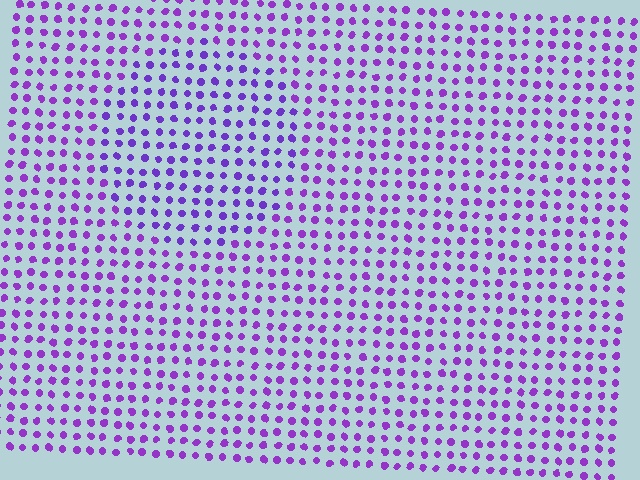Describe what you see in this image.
The image is filled with small purple elements in a uniform arrangement. A circle-shaped region is visible where the elements are tinted to a slightly different hue, forming a subtle color boundary.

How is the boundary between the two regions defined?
The boundary is defined purely by a slight shift in hue (about 17 degrees). Spacing, size, and orientation are identical on both sides.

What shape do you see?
I see a circle.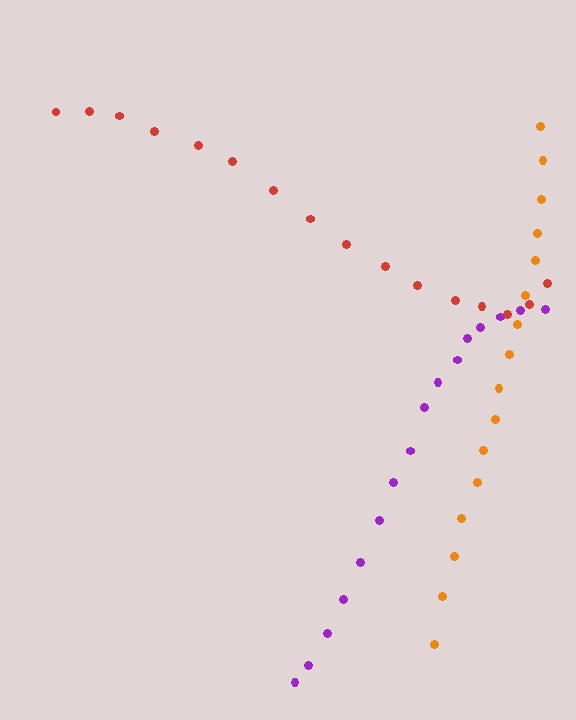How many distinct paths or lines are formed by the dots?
There are 3 distinct paths.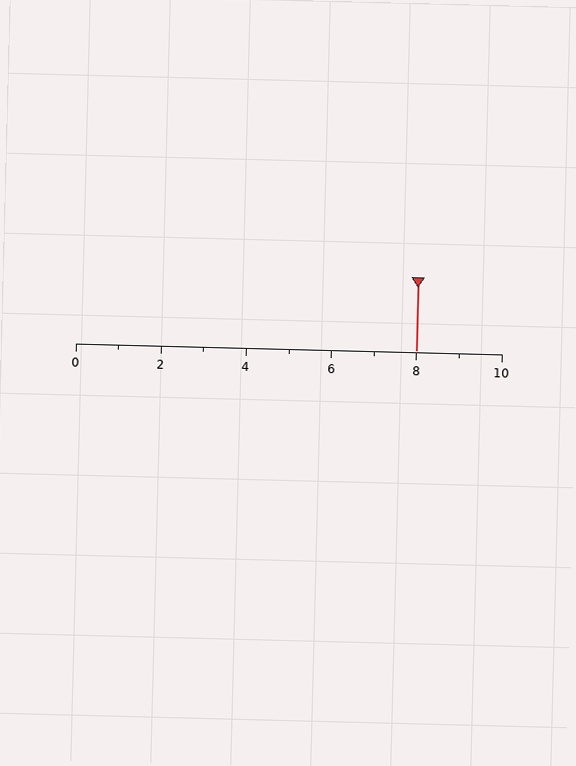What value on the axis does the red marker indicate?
The marker indicates approximately 8.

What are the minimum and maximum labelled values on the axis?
The axis runs from 0 to 10.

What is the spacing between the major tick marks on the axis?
The major ticks are spaced 2 apart.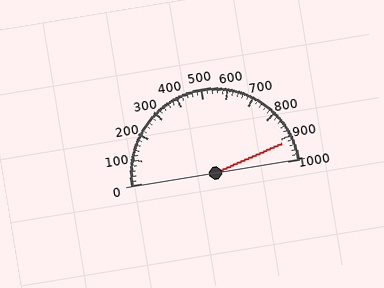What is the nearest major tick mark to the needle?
The nearest major tick mark is 900.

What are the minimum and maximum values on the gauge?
The gauge ranges from 0 to 1000.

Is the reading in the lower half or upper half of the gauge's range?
The reading is in the upper half of the range (0 to 1000).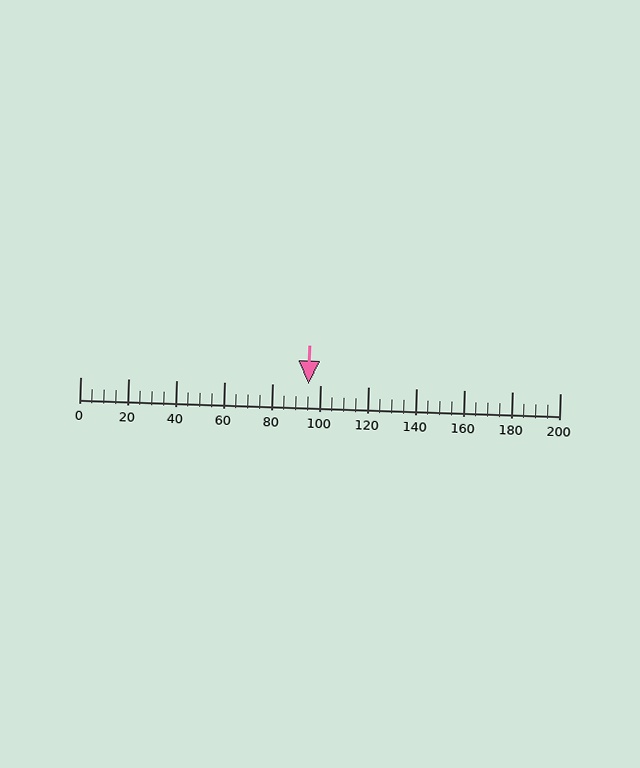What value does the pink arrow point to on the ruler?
The pink arrow points to approximately 95.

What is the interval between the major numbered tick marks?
The major tick marks are spaced 20 units apart.